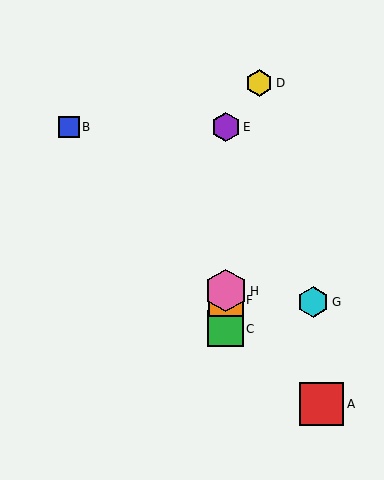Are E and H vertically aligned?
Yes, both are at x≈226.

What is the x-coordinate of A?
Object A is at x≈322.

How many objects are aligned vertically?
4 objects (C, E, F, H) are aligned vertically.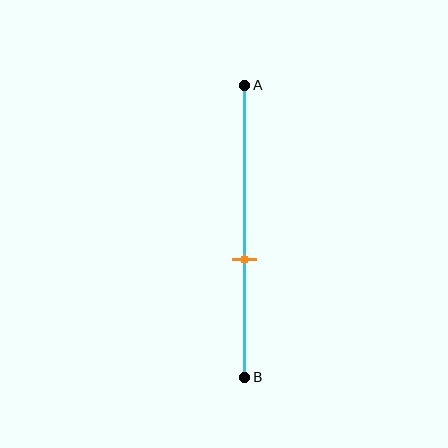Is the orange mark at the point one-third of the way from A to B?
No, the mark is at about 60% from A, not at the 33% one-third point.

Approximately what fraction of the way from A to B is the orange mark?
The orange mark is approximately 60% of the way from A to B.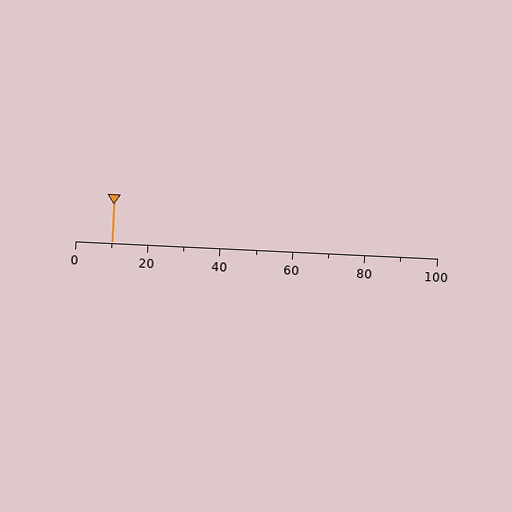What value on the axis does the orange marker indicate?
The marker indicates approximately 10.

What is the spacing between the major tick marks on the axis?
The major ticks are spaced 20 apart.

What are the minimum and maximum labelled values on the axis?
The axis runs from 0 to 100.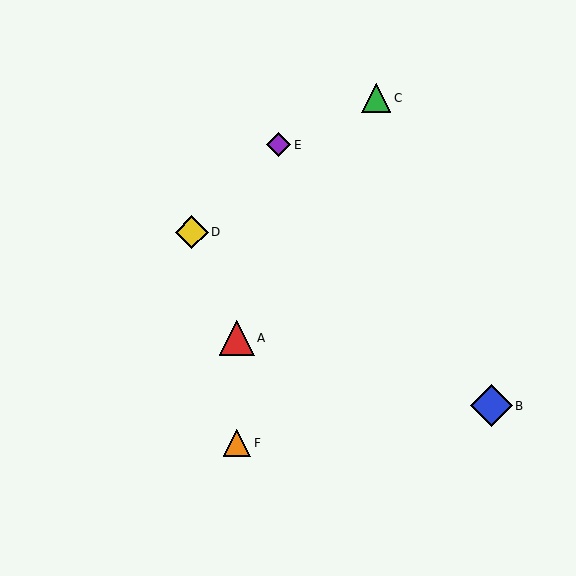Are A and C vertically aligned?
No, A is at x≈237 and C is at x≈376.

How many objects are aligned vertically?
2 objects (A, F) are aligned vertically.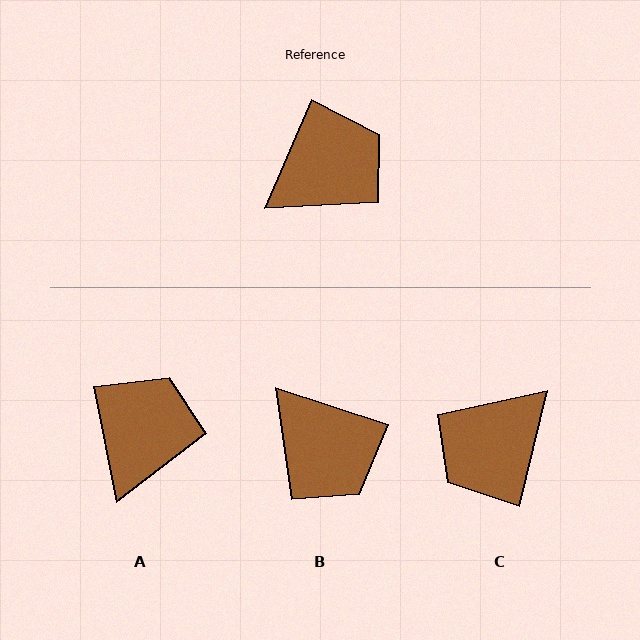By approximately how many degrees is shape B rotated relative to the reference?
Approximately 86 degrees clockwise.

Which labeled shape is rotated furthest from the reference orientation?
C, about 171 degrees away.